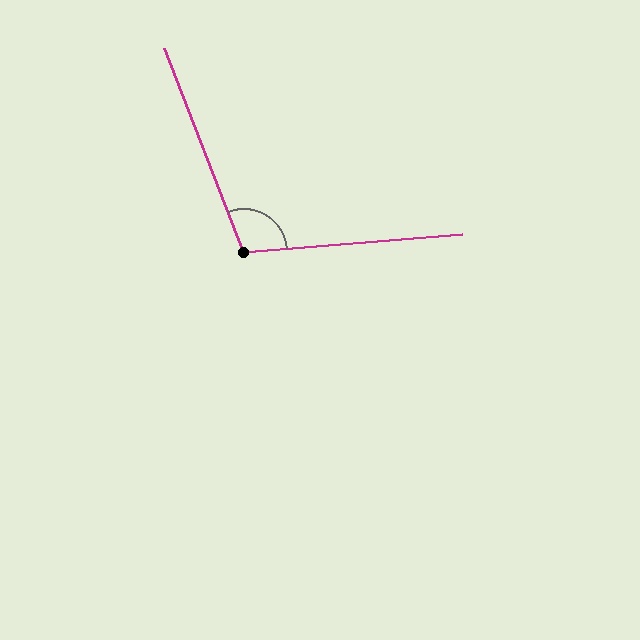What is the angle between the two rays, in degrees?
Approximately 107 degrees.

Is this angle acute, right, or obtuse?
It is obtuse.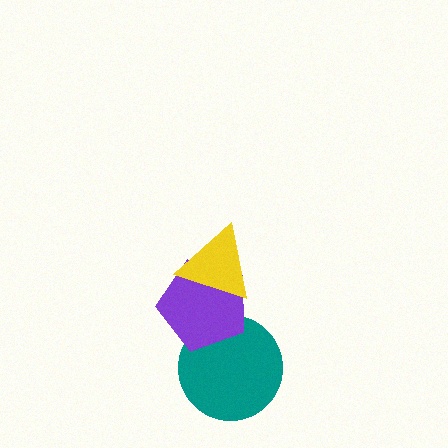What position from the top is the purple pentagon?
The purple pentagon is 2nd from the top.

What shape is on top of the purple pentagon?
The yellow triangle is on top of the purple pentagon.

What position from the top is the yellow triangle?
The yellow triangle is 1st from the top.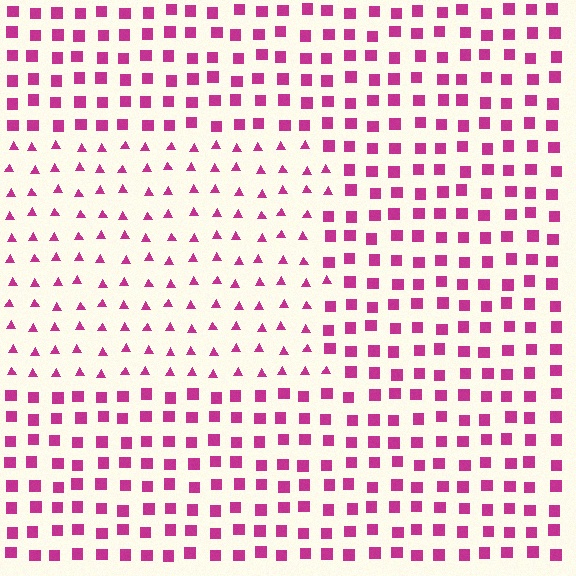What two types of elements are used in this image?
The image uses triangles inside the rectangle region and squares outside it.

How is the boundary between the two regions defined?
The boundary is defined by a change in element shape: triangles inside vs. squares outside. All elements share the same color and spacing.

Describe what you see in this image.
The image is filled with small magenta elements arranged in a uniform grid. A rectangle-shaped region contains triangles, while the surrounding area contains squares. The boundary is defined purely by the change in element shape.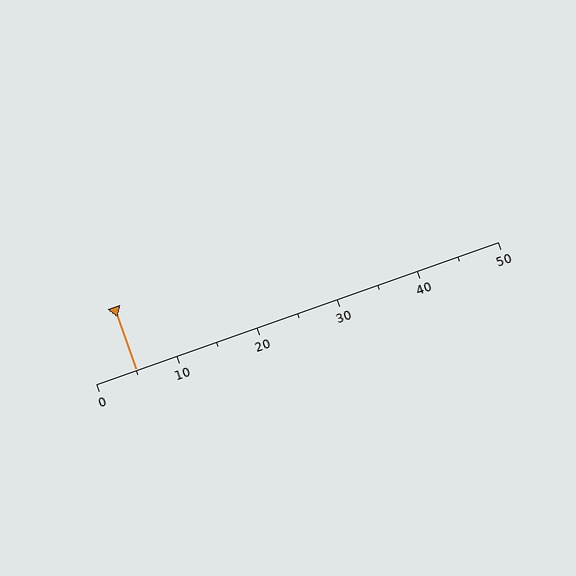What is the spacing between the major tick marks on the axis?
The major ticks are spaced 10 apart.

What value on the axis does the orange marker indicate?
The marker indicates approximately 5.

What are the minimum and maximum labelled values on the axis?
The axis runs from 0 to 50.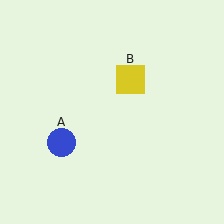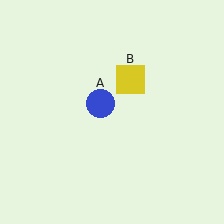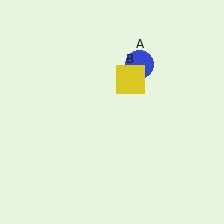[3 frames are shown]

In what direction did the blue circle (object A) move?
The blue circle (object A) moved up and to the right.